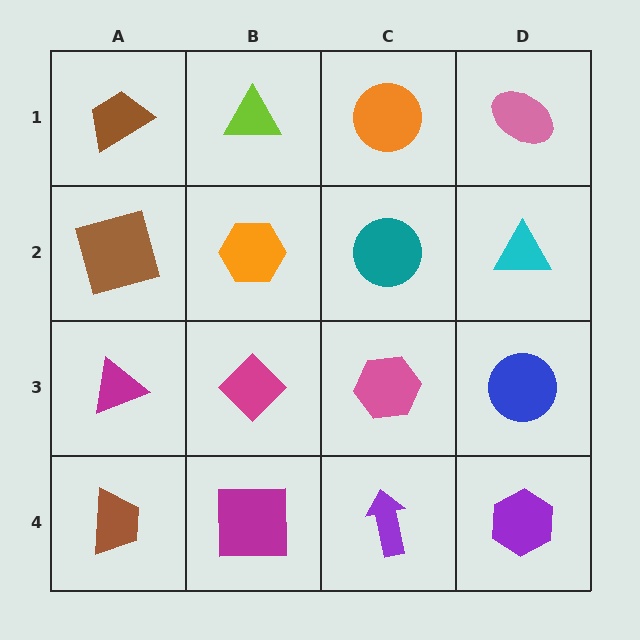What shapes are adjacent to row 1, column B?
An orange hexagon (row 2, column B), a brown trapezoid (row 1, column A), an orange circle (row 1, column C).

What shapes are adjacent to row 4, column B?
A magenta diamond (row 3, column B), a brown trapezoid (row 4, column A), a purple arrow (row 4, column C).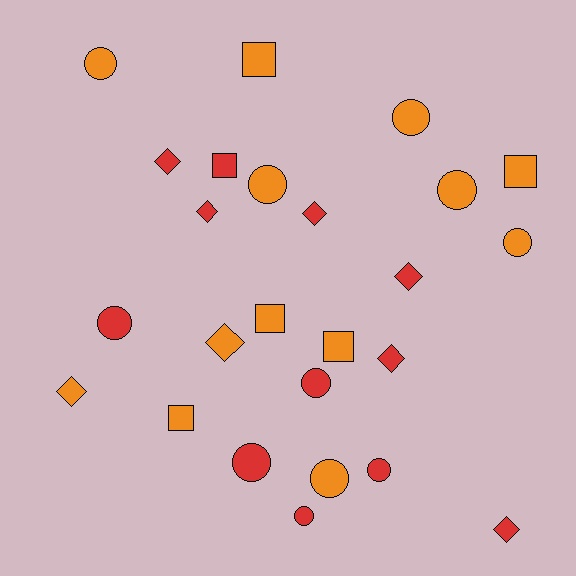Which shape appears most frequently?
Circle, with 11 objects.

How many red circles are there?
There are 5 red circles.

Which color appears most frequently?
Orange, with 13 objects.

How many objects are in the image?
There are 25 objects.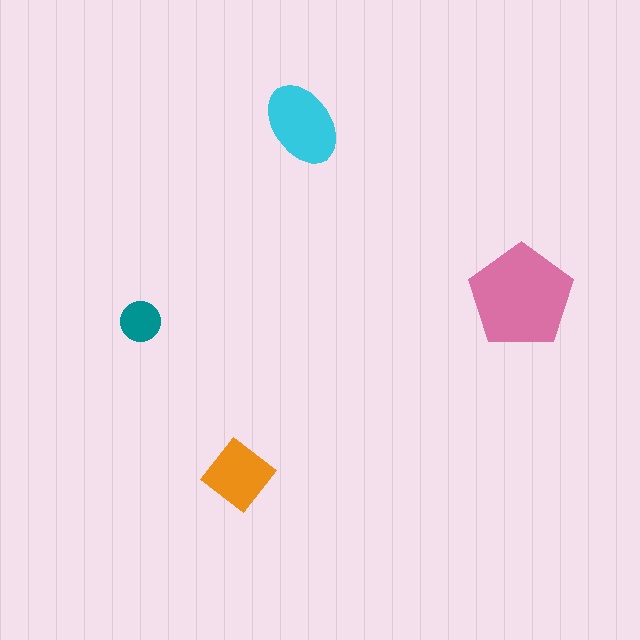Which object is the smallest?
The teal circle.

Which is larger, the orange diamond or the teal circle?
The orange diamond.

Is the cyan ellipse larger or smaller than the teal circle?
Larger.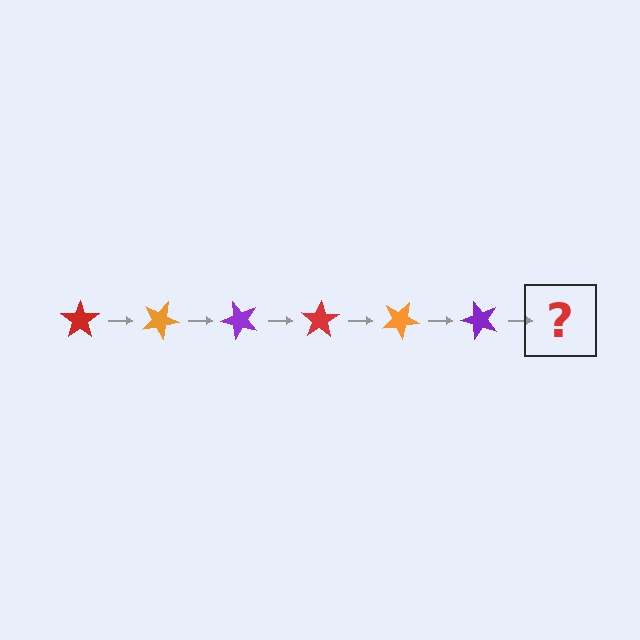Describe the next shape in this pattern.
It should be a red star, rotated 150 degrees from the start.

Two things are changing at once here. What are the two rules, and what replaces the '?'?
The two rules are that it rotates 25 degrees each step and the color cycles through red, orange, and purple. The '?' should be a red star, rotated 150 degrees from the start.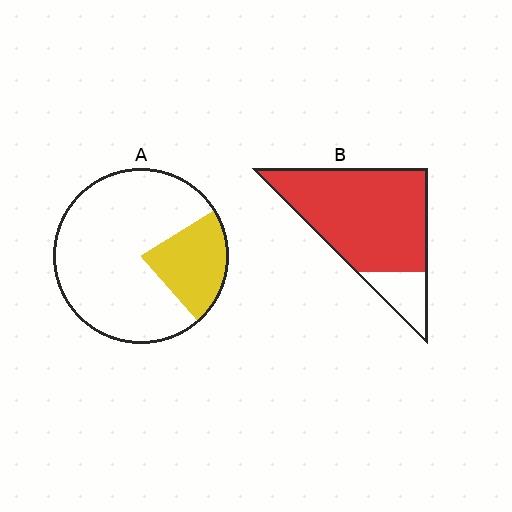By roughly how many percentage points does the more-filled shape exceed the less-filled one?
By roughly 60 percentage points (B over A).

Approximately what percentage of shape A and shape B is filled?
A is approximately 25% and B is approximately 85%.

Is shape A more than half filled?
No.